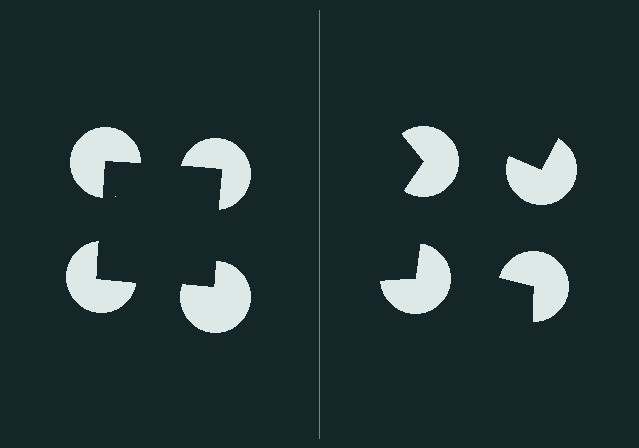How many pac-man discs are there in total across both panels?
8 — 4 on each side.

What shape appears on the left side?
An illusory square.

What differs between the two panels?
The pac-man discs are positioned identically on both sides; only the wedge orientations differ. On the left they align to a square; on the right they are misaligned.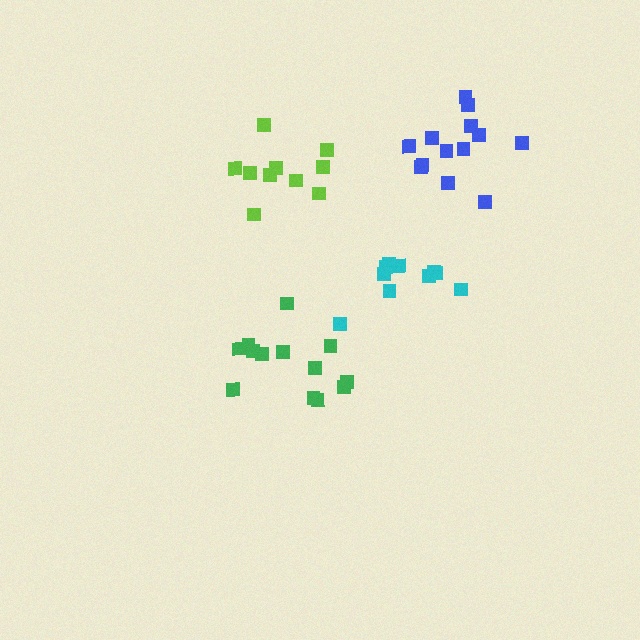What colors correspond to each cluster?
The clusters are colored: blue, green, cyan, lime.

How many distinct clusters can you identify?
There are 4 distinct clusters.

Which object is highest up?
The blue cluster is topmost.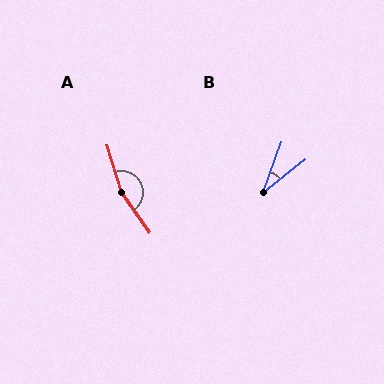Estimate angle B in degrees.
Approximately 33 degrees.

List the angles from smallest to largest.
B (33°), A (161°).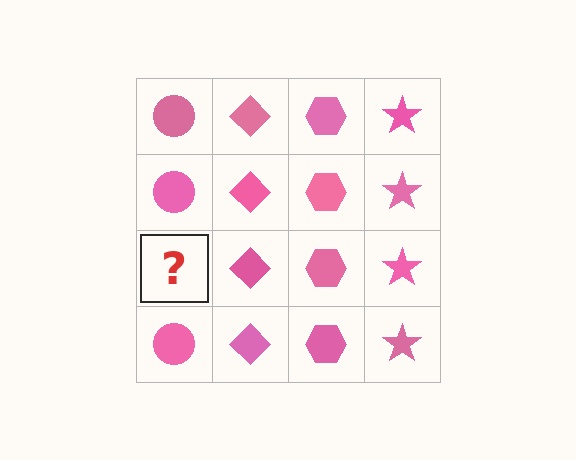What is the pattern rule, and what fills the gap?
The rule is that each column has a consistent shape. The gap should be filled with a pink circle.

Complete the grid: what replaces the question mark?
The question mark should be replaced with a pink circle.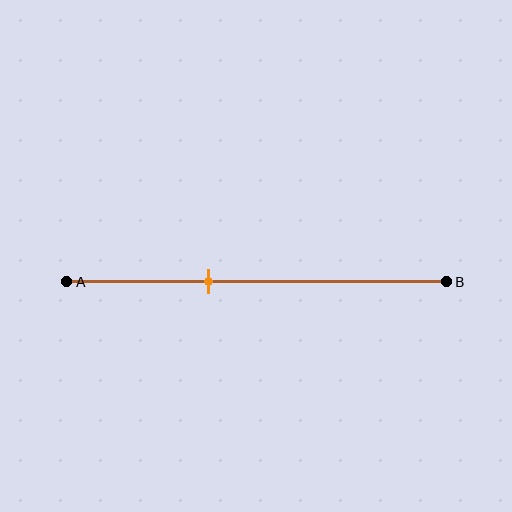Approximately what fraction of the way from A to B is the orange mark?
The orange mark is approximately 40% of the way from A to B.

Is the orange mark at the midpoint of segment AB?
No, the mark is at about 40% from A, not at the 50% midpoint.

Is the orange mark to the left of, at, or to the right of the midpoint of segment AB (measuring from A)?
The orange mark is to the left of the midpoint of segment AB.